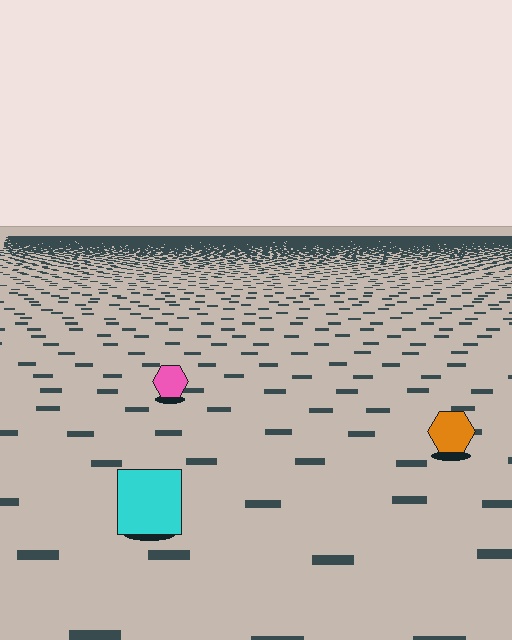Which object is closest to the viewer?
The cyan square is closest. The texture marks near it are larger and more spread out.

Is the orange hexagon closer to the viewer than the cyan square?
No. The cyan square is closer — you can tell from the texture gradient: the ground texture is coarser near it.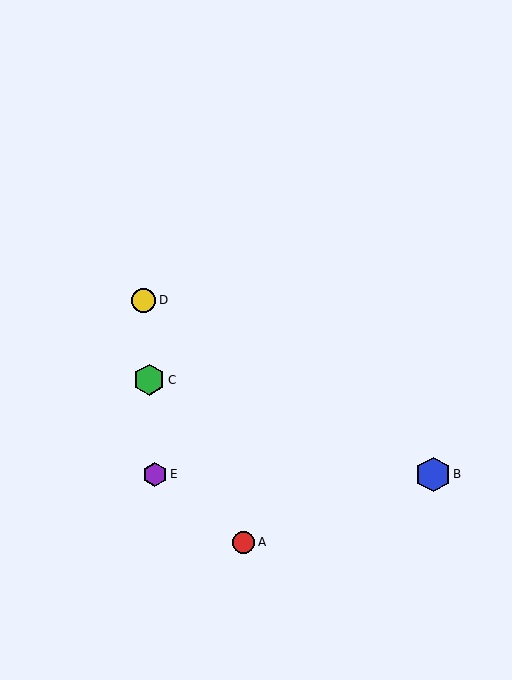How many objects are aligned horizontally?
2 objects (B, E) are aligned horizontally.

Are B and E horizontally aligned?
Yes, both are at y≈474.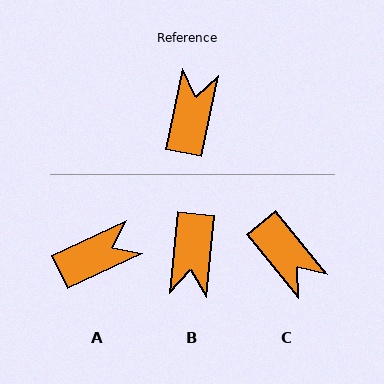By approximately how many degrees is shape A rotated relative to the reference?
Approximately 53 degrees clockwise.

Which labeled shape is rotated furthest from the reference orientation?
B, about 174 degrees away.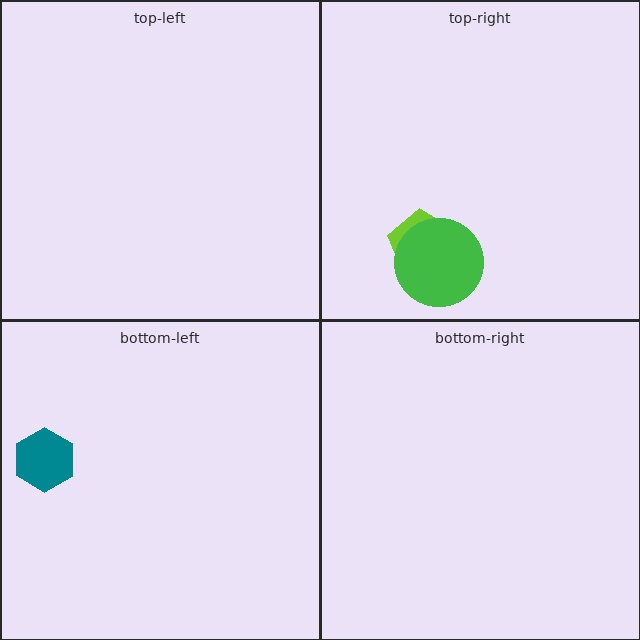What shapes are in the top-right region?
The lime pentagon, the green circle.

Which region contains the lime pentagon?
The top-right region.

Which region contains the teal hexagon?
The bottom-left region.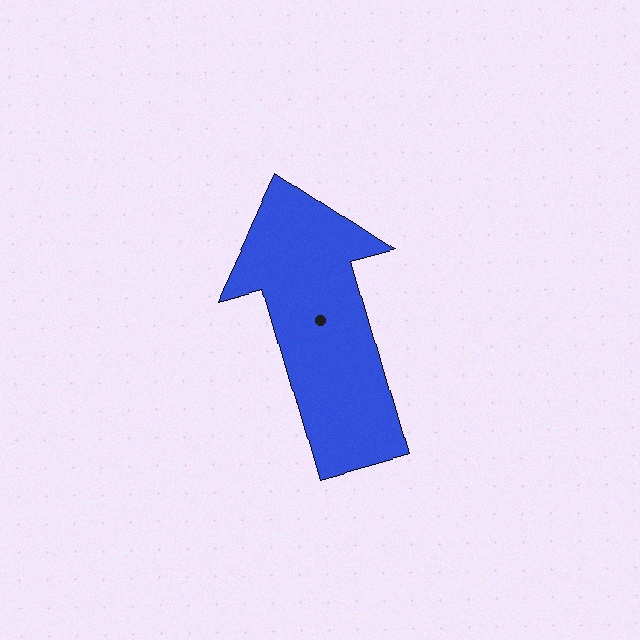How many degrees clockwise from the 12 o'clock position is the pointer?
Approximately 344 degrees.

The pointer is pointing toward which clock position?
Roughly 11 o'clock.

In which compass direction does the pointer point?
North.